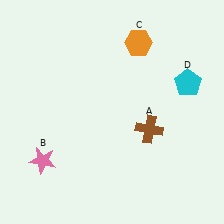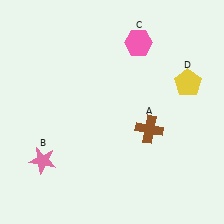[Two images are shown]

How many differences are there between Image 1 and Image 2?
There are 2 differences between the two images.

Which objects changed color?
C changed from orange to pink. D changed from cyan to yellow.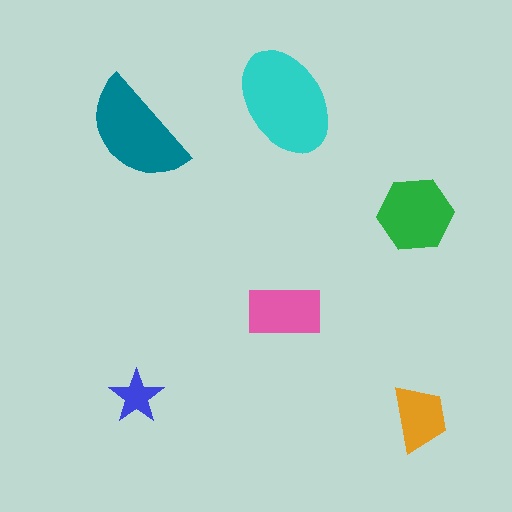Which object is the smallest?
The blue star.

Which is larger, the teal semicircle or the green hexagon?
The teal semicircle.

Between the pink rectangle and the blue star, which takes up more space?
The pink rectangle.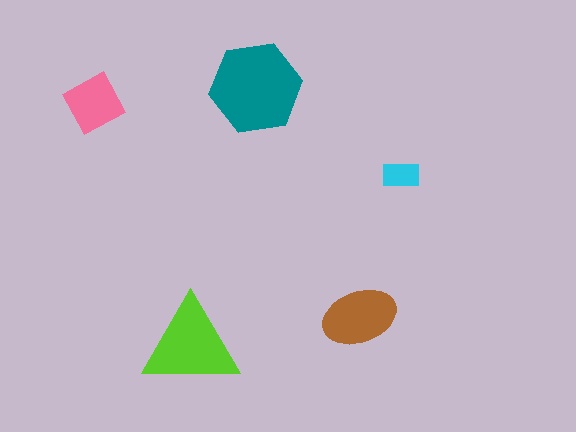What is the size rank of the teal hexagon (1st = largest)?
1st.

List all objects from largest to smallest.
The teal hexagon, the lime triangle, the brown ellipse, the pink diamond, the cyan rectangle.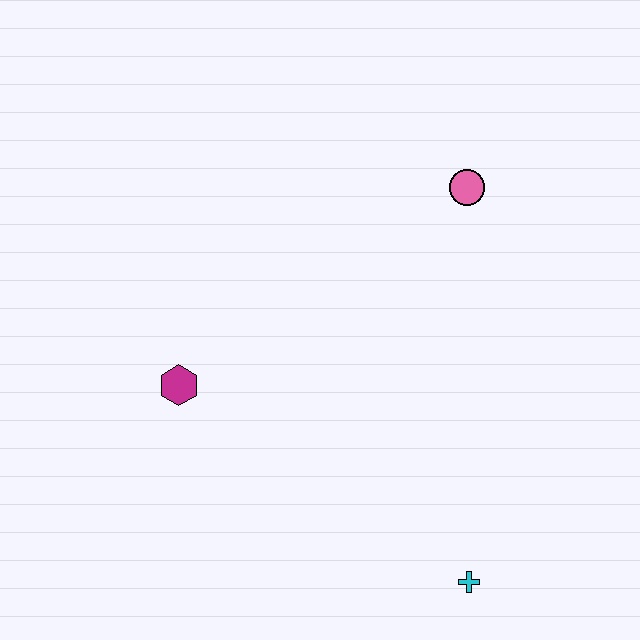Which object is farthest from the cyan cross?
The pink circle is farthest from the cyan cross.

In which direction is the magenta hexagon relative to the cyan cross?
The magenta hexagon is to the left of the cyan cross.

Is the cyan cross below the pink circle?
Yes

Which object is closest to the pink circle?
The magenta hexagon is closest to the pink circle.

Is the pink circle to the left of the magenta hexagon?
No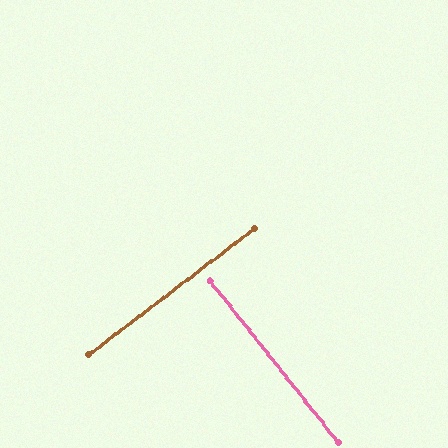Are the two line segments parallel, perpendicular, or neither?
Perpendicular — they meet at approximately 89°.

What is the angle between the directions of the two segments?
Approximately 89 degrees.